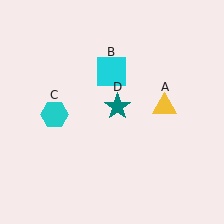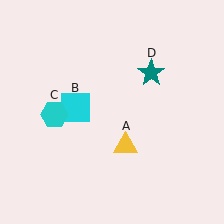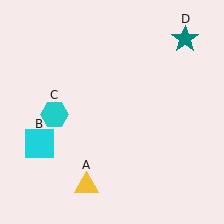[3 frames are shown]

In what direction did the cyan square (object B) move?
The cyan square (object B) moved down and to the left.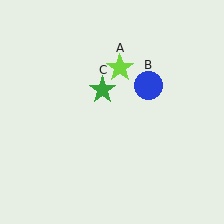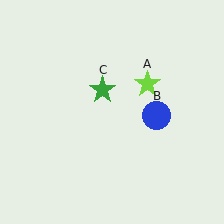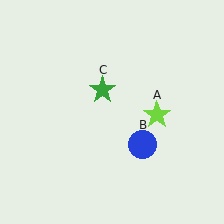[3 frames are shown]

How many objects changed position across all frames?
2 objects changed position: lime star (object A), blue circle (object B).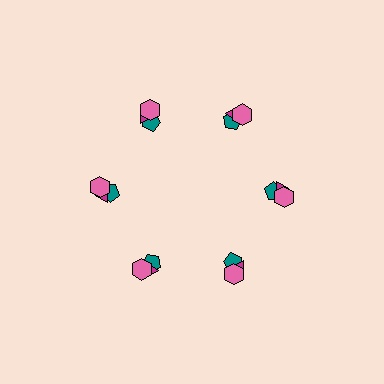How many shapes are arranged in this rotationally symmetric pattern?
There are 18 shapes, arranged in 6 groups of 3.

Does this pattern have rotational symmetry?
Yes, this pattern has 6-fold rotational symmetry. It looks the same after rotating 60 degrees around the center.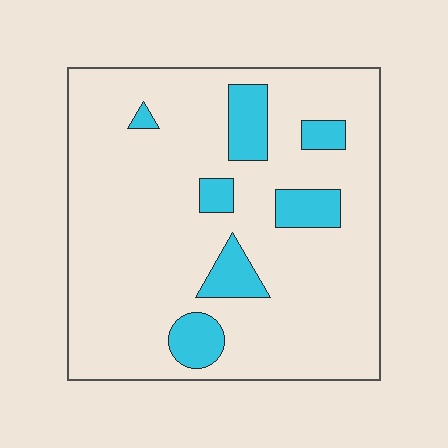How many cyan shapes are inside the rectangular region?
7.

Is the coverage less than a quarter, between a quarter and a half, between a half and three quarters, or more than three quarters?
Less than a quarter.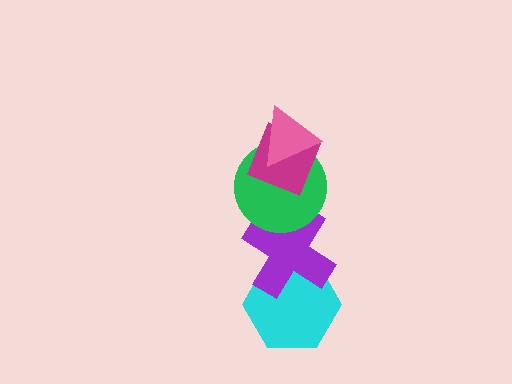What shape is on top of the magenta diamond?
The pink triangle is on top of the magenta diamond.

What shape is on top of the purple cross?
The green circle is on top of the purple cross.